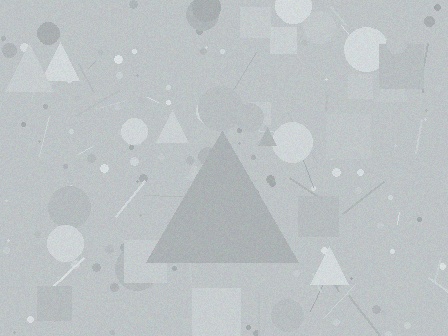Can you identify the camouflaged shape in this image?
The camouflaged shape is a triangle.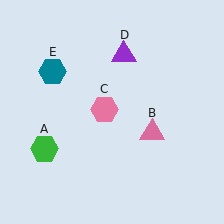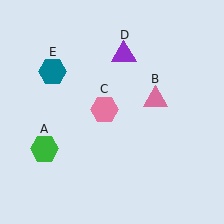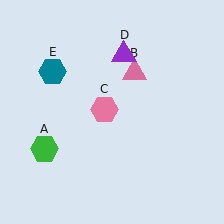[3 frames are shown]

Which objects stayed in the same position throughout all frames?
Green hexagon (object A) and pink hexagon (object C) and purple triangle (object D) and teal hexagon (object E) remained stationary.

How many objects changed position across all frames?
1 object changed position: pink triangle (object B).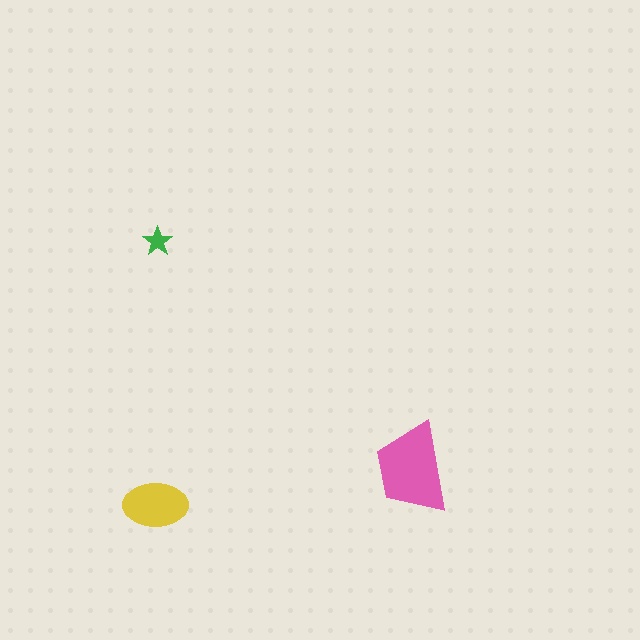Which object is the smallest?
The green star.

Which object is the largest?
The pink trapezoid.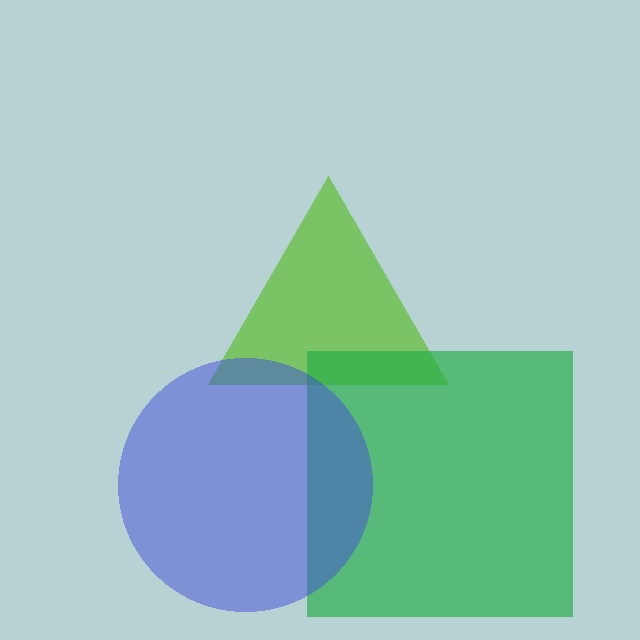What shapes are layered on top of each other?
The layered shapes are: a lime triangle, a green square, a blue circle.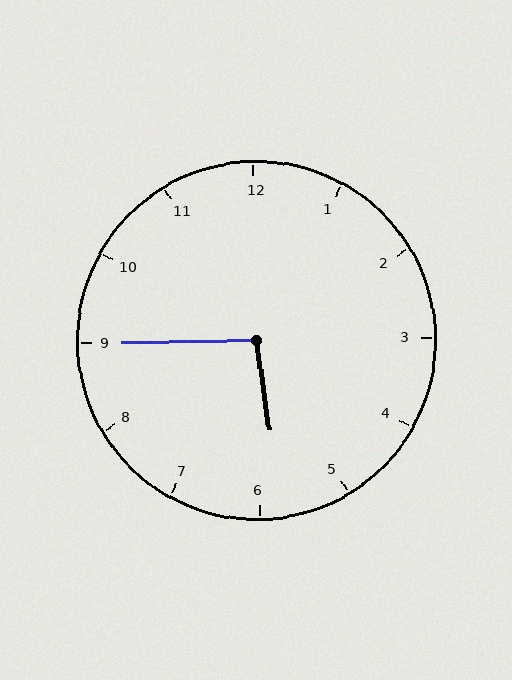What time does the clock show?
5:45.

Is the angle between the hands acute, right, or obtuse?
It is obtuse.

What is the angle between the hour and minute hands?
Approximately 98 degrees.